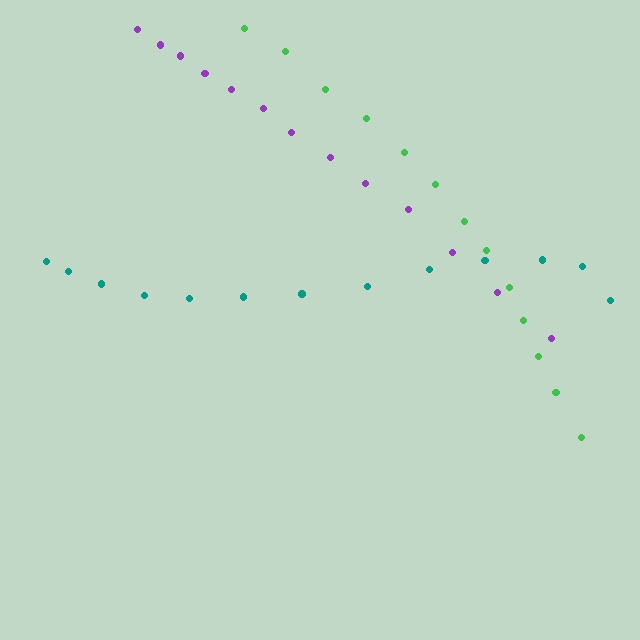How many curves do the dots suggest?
There are 3 distinct paths.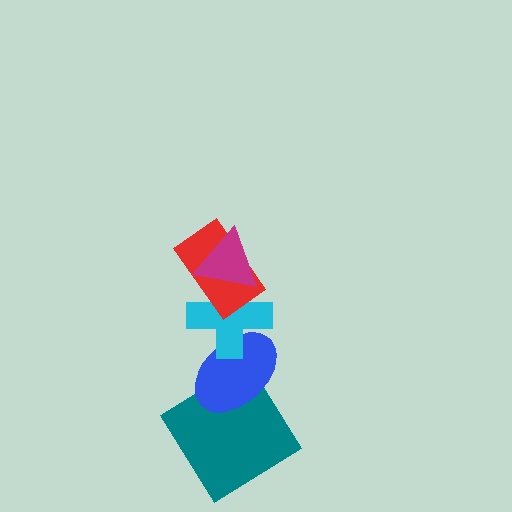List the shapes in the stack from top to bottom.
From top to bottom: the magenta triangle, the red rectangle, the cyan cross, the blue ellipse, the teal diamond.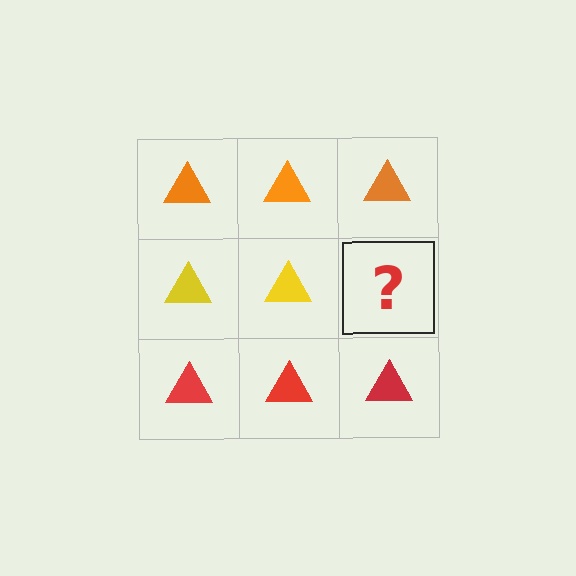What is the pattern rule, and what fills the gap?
The rule is that each row has a consistent color. The gap should be filled with a yellow triangle.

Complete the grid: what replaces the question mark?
The question mark should be replaced with a yellow triangle.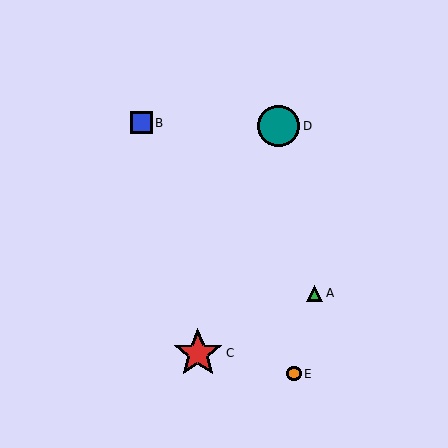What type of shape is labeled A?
Shape A is a green triangle.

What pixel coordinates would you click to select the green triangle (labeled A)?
Click at (315, 293) to select the green triangle A.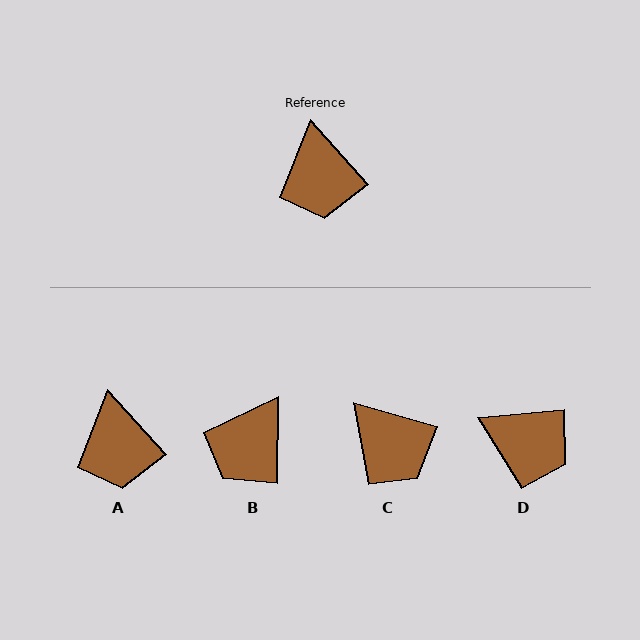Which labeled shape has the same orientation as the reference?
A.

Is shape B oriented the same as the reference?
No, it is off by about 43 degrees.